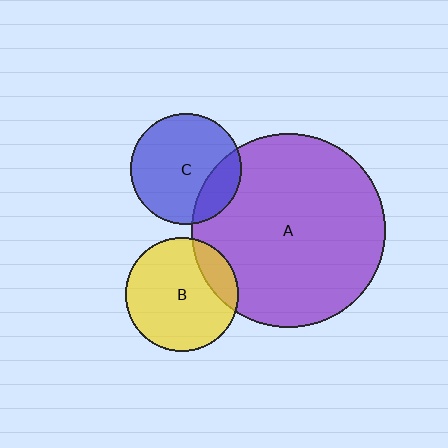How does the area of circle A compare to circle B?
Approximately 2.9 times.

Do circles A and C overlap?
Yes.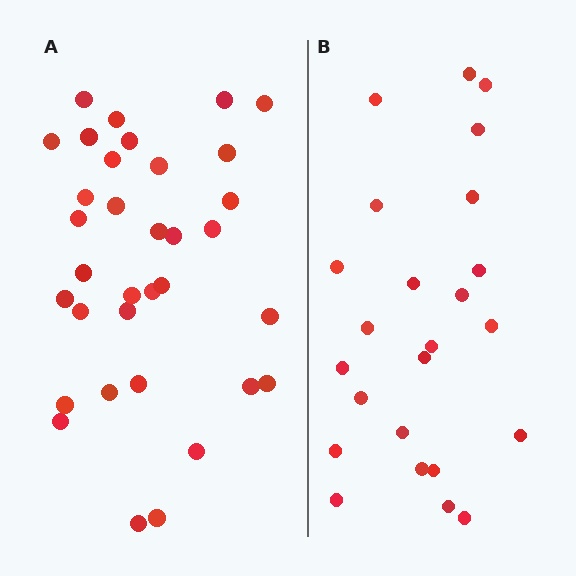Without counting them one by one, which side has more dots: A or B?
Region A (the left region) has more dots.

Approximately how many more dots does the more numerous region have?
Region A has roughly 10 or so more dots than region B.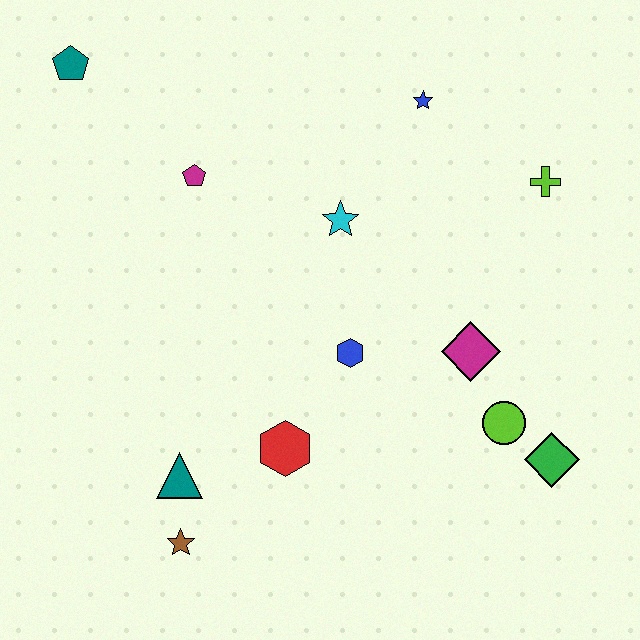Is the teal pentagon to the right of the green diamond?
No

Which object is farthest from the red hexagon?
The teal pentagon is farthest from the red hexagon.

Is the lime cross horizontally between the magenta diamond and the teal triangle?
No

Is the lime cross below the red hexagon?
No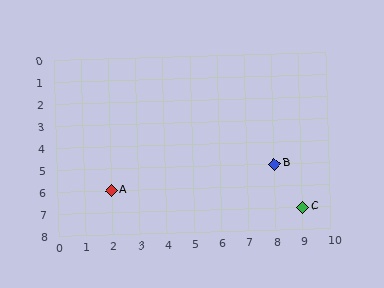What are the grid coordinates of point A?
Point A is at grid coordinates (2, 6).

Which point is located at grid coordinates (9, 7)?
Point C is at (9, 7).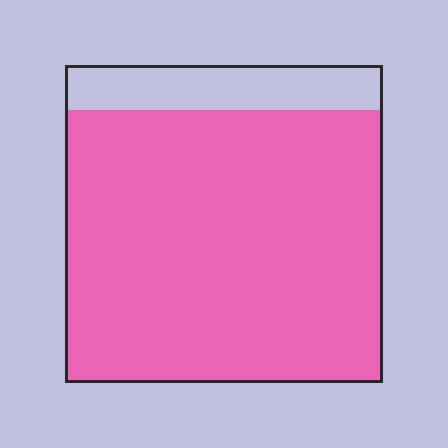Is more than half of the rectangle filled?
Yes.